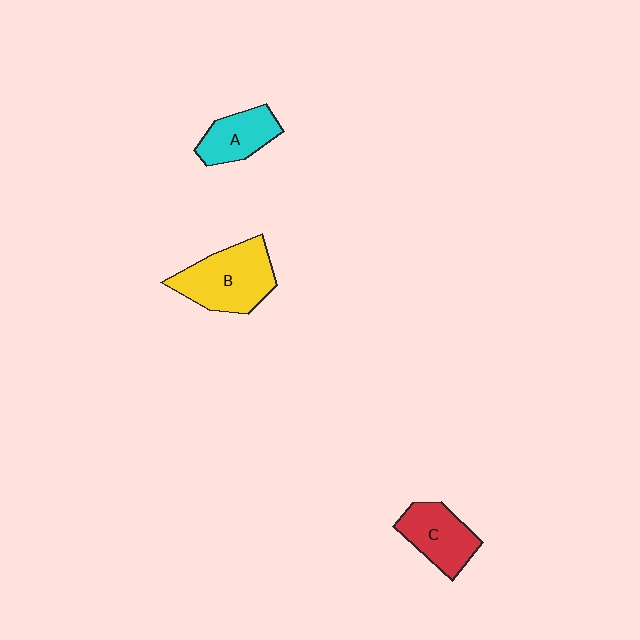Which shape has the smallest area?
Shape A (cyan).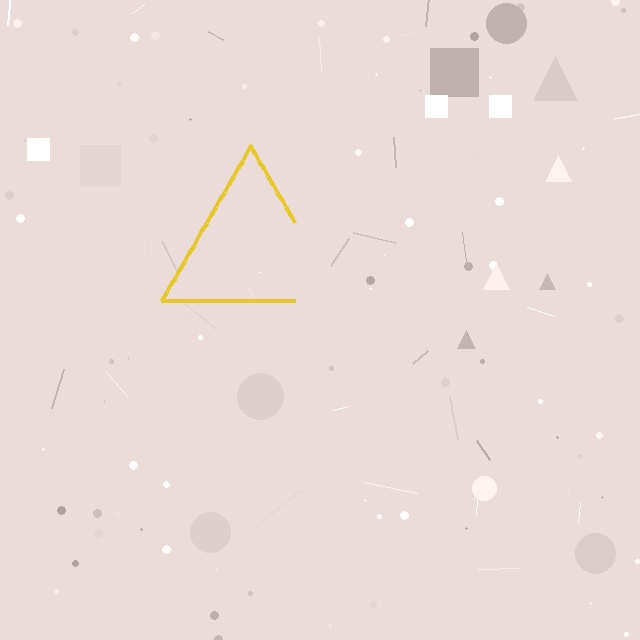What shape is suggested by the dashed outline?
The dashed outline suggests a triangle.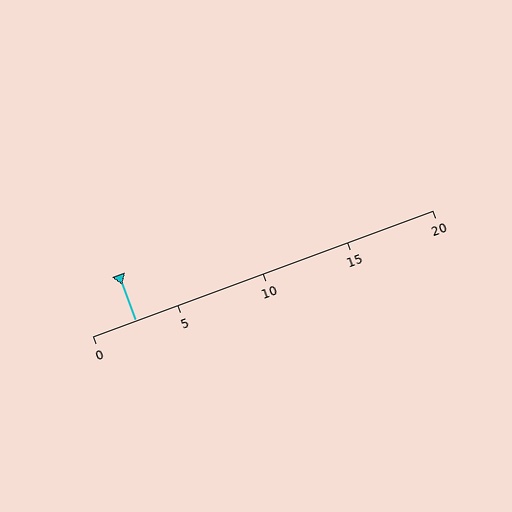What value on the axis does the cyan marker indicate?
The marker indicates approximately 2.5.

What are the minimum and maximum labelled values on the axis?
The axis runs from 0 to 20.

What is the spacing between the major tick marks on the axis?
The major ticks are spaced 5 apart.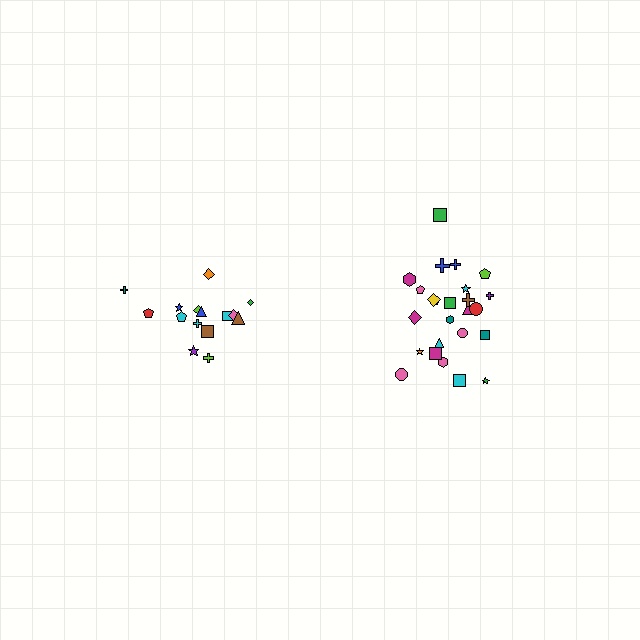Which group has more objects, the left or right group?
The right group.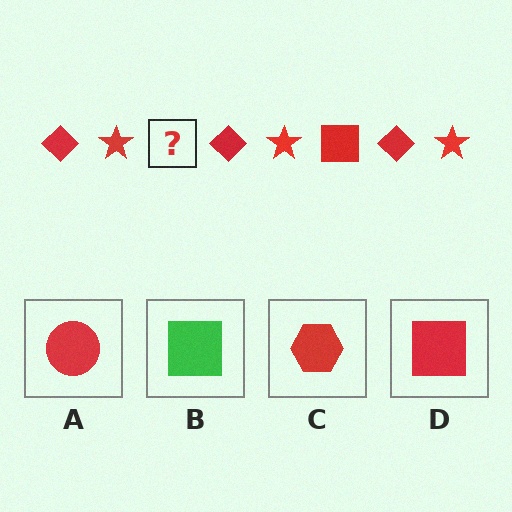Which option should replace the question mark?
Option D.